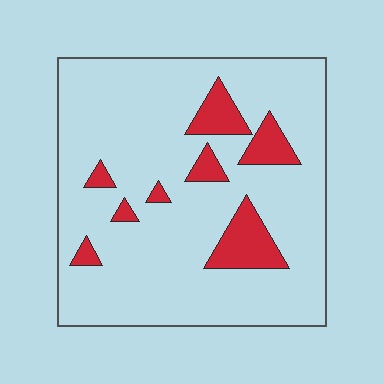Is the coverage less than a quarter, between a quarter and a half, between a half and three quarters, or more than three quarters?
Less than a quarter.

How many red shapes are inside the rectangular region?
8.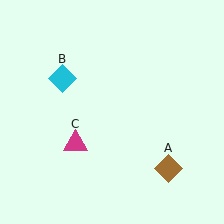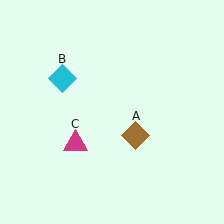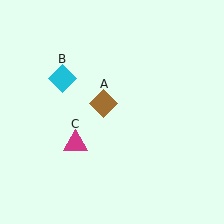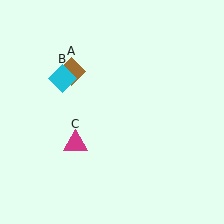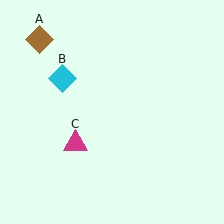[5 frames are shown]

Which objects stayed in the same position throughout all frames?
Cyan diamond (object B) and magenta triangle (object C) remained stationary.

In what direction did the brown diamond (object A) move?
The brown diamond (object A) moved up and to the left.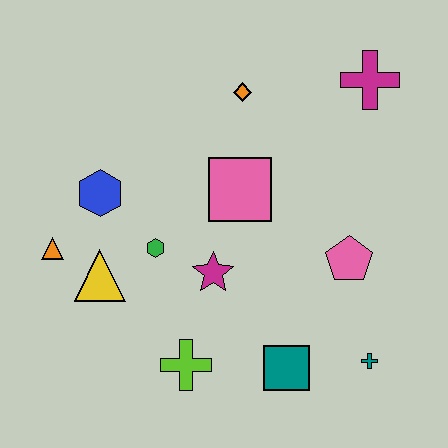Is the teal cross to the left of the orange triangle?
No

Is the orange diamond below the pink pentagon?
No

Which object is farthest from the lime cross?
The magenta cross is farthest from the lime cross.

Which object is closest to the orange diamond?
The pink square is closest to the orange diamond.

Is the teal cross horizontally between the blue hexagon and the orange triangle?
No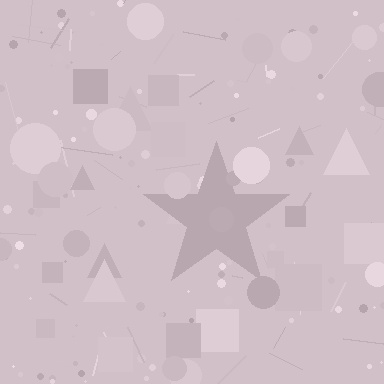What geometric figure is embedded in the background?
A star is embedded in the background.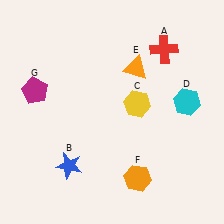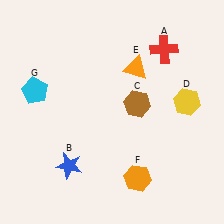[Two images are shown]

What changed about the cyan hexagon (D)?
In Image 1, D is cyan. In Image 2, it changed to yellow.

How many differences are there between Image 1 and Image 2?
There are 3 differences between the two images.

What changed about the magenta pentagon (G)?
In Image 1, G is magenta. In Image 2, it changed to cyan.